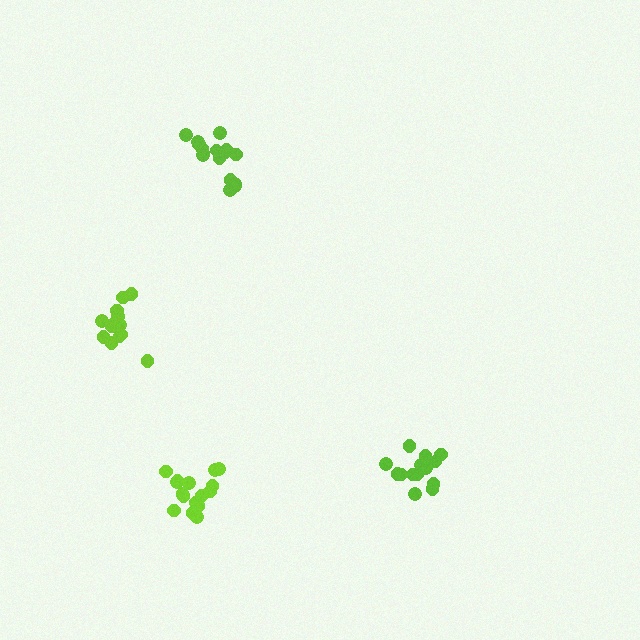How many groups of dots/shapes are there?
There are 4 groups.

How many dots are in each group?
Group 1: 13 dots, Group 2: 16 dots, Group 3: 16 dots, Group 4: 15 dots (60 total).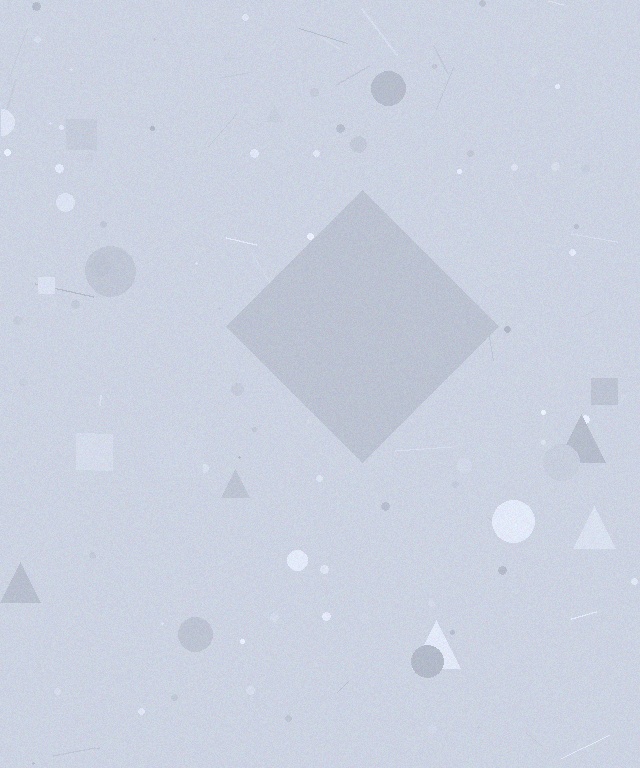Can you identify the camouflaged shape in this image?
The camouflaged shape is a diamond.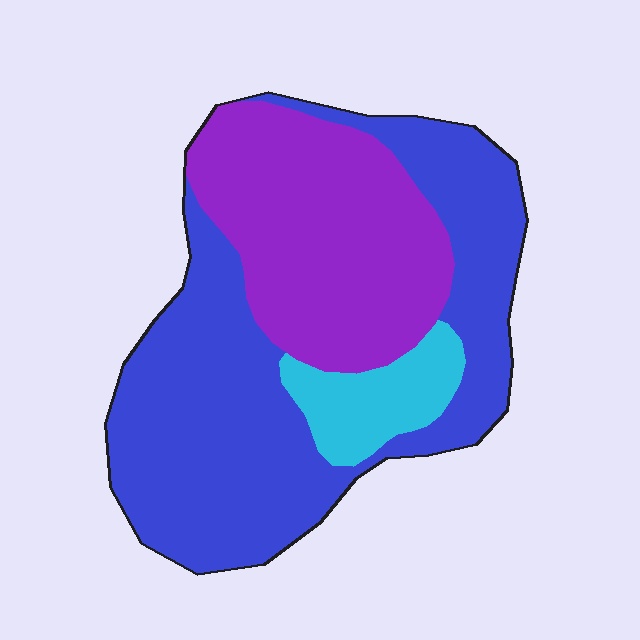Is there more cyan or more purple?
Purple.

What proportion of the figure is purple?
Purple covers 35% of the figure.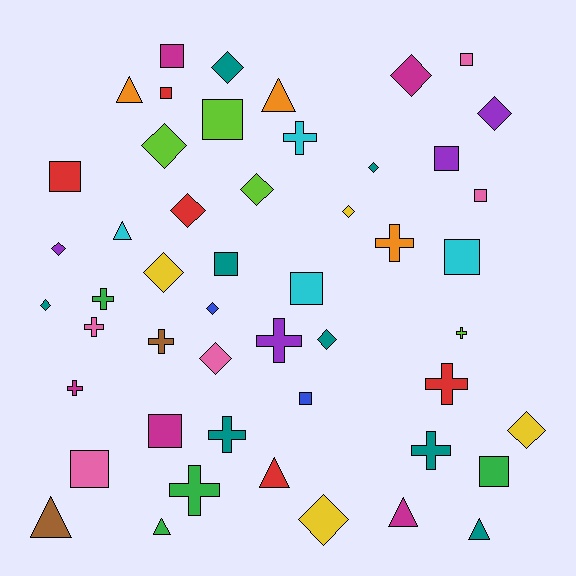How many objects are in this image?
There are 50 objects.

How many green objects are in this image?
There are 4 green objects.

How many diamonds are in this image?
There are 16 diamonds.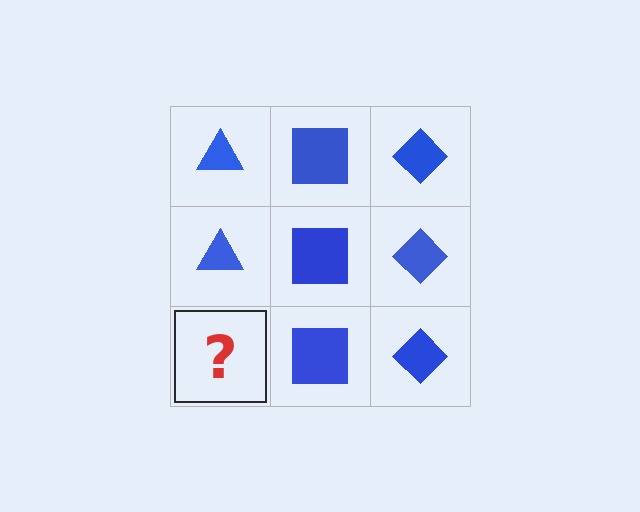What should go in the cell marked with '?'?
The missing cell should contain a blue triangle.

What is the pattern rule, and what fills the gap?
The rule is that each column has a consistent shape. The gap should be filled with a blue triangle.